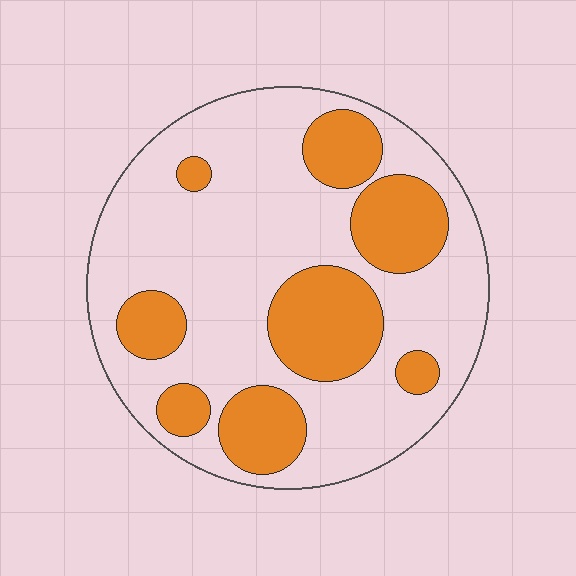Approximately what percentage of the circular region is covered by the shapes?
Approximately 30%.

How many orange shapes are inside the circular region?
8.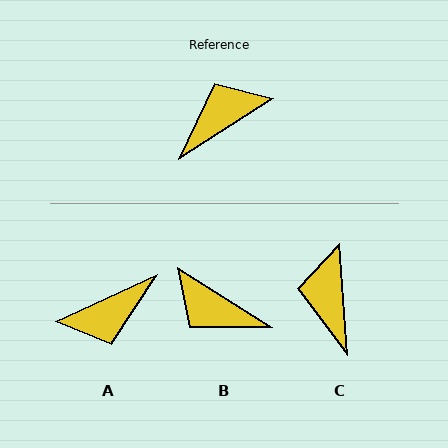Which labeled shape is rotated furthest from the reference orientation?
A, about 172 degrees away.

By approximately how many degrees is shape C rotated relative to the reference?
Approximately 61 degrees counter-clockwise.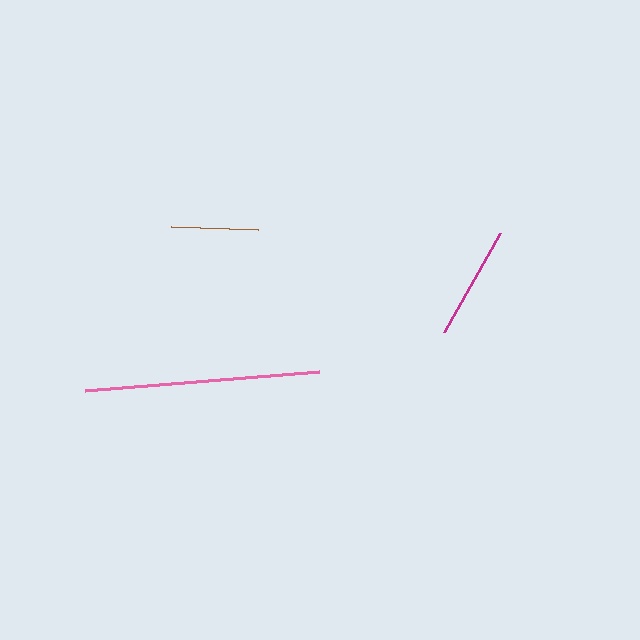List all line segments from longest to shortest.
From longest to shortest: pink, magenta, brown.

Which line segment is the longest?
The pink line is the longest at approximately 235 pixels.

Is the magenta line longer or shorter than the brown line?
The magenta line is longer than the brown line.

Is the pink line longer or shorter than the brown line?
The pink line is longer than the brown line.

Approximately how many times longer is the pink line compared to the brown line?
The pink line is approximately 2.7 times the length of the brown line.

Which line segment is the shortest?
The brown line is the shortest at approximately 87 pixels.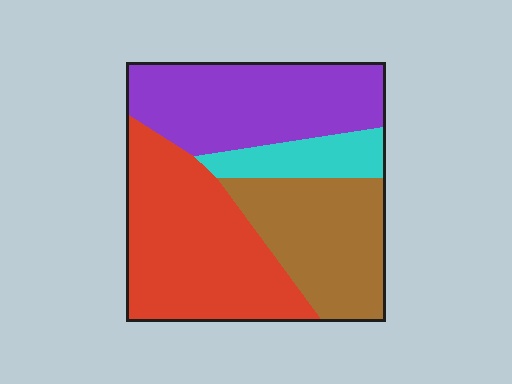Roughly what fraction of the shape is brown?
Brown covers around 25% of the shape.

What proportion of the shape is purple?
Purple covers 30% of the shape.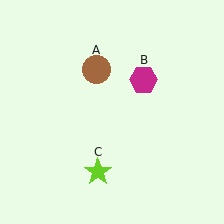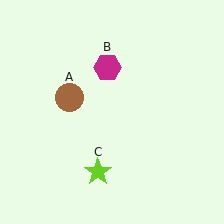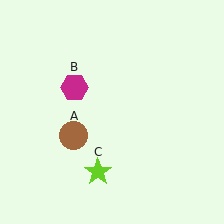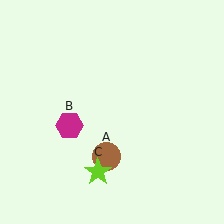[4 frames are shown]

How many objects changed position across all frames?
2 objects changed position: brown circle (object A), magenta hexagon (object B).